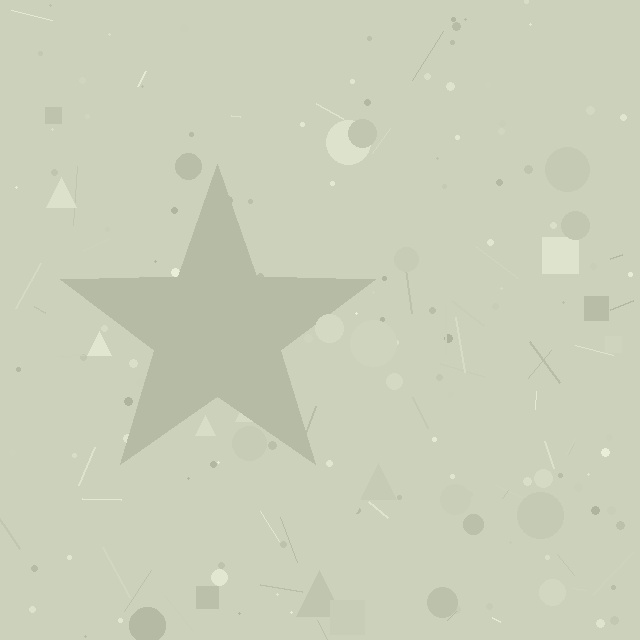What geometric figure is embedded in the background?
A star is embedded in the background.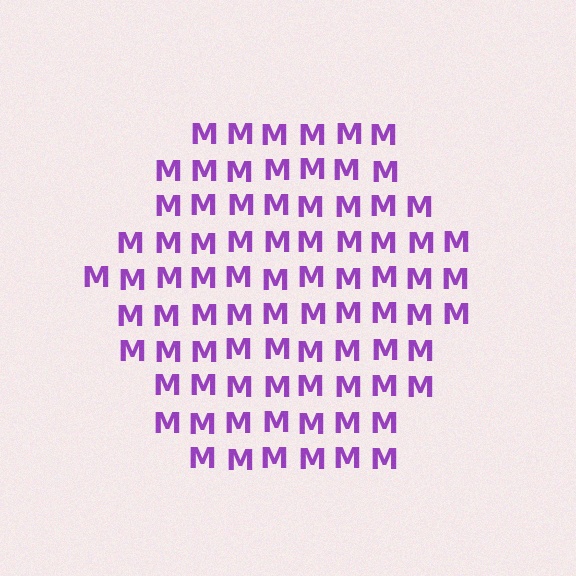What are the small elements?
The small elements are letter M's.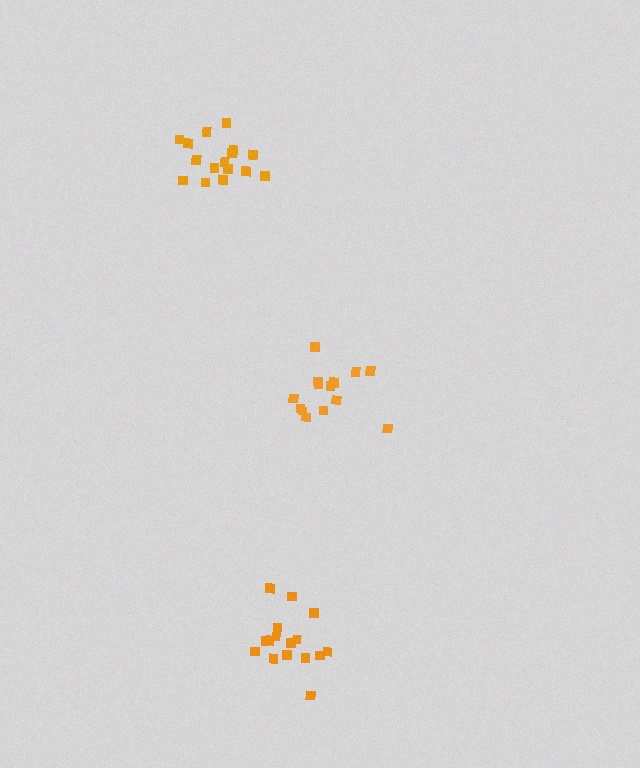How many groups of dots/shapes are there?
There are 3 groups.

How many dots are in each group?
Group 1: 16 dots, Group 2: 16 dots, Group 3: 14 dots (46 total).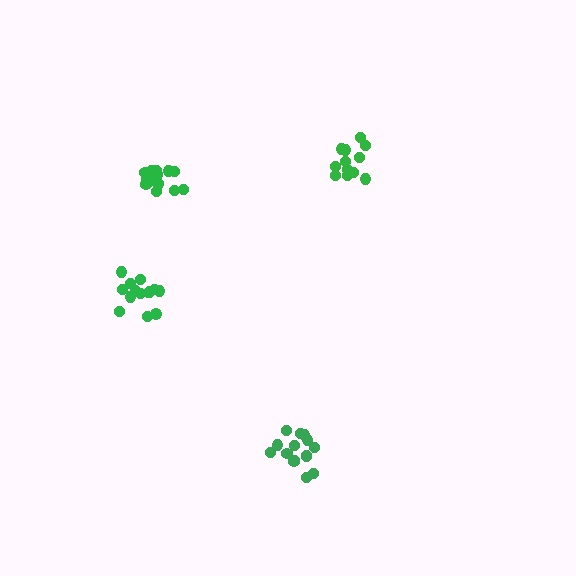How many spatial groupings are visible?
There are 4 spatial groupings.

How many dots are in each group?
Group 1: 14 dots, Group 2: 14 dots, Group 3: 15 dots, Group 4: 12 dots (55 total).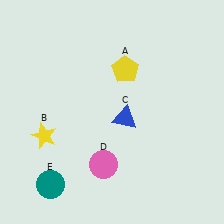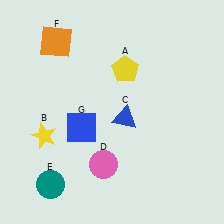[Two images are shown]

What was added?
An orange square (F), a blue square (G) were added in Image 2.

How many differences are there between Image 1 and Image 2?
There are 2 differences between the two images.